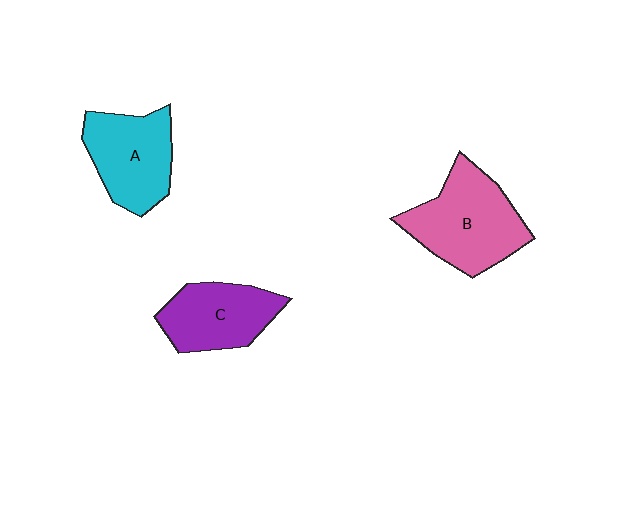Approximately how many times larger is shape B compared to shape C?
Approximately 1.3 times.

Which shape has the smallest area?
Shape C (purple).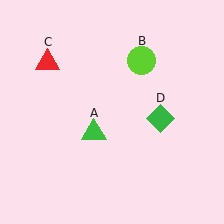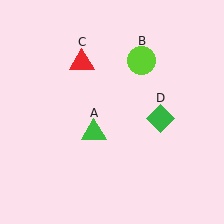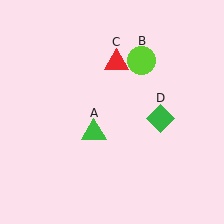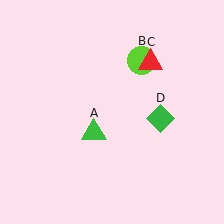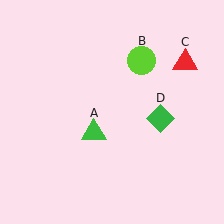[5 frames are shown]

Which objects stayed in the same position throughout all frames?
Green triangle (object A) and lime circle (object B) and green diamond (object D) remained stationary.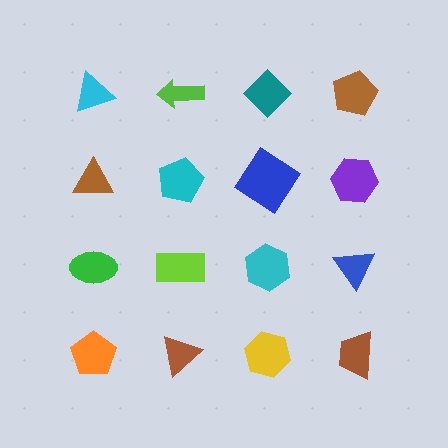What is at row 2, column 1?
A brown triangle.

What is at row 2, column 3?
A blue diamond.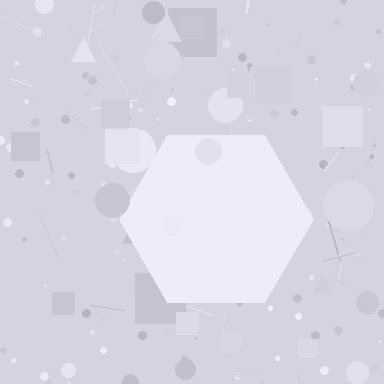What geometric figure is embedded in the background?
A hexagon is embedded in the background.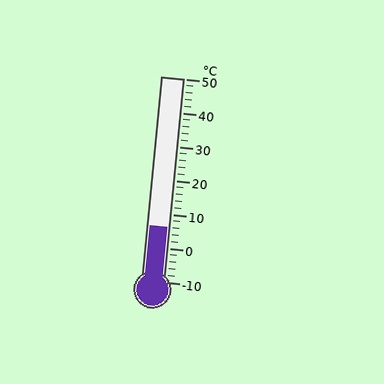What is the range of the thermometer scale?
The thermometer scale ranges from -10°C to 50°C.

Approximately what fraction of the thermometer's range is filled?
The thermometer is filled to approximately 25% of its range.